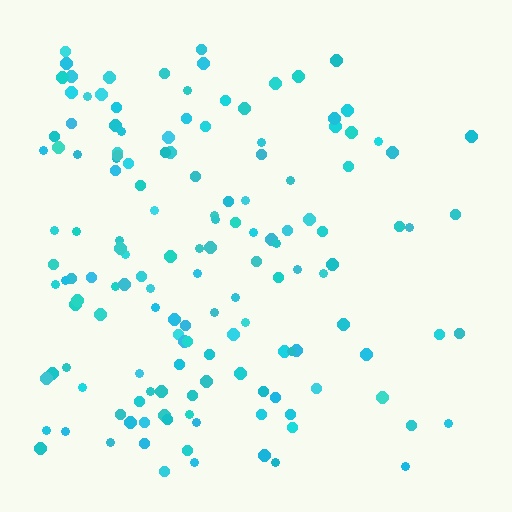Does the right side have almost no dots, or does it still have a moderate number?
Still a moderate number, just noticeably fewer than the left.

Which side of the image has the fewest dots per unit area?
The right.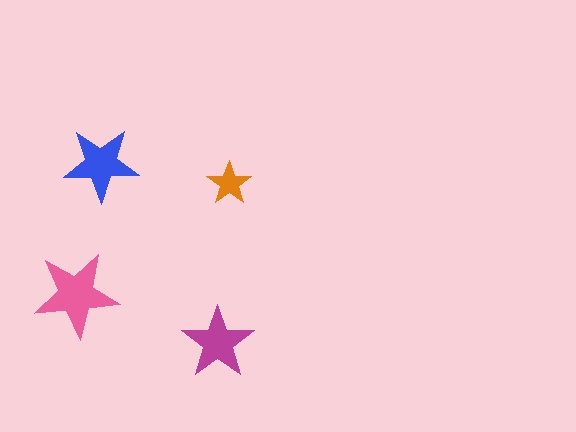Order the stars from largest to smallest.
the pink one, the blue one, the magenta one, the orange one.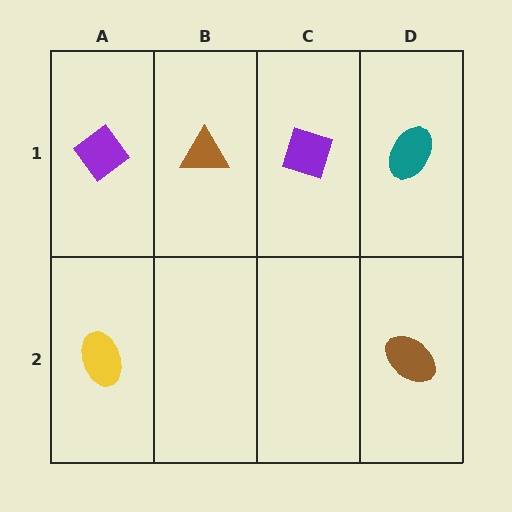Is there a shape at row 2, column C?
No, that cell is empty.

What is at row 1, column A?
A purple diamond.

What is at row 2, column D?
A brown ellipse.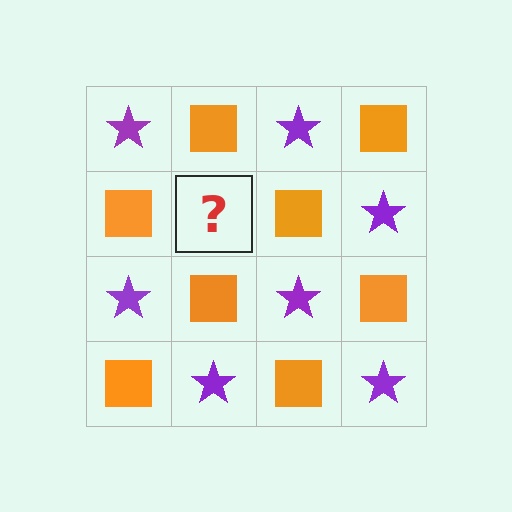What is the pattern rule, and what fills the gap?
The rule is that it alternates purple star and orange square in a checkerboard pattern. The gap should be filled with a purple star.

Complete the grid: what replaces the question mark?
The question mark should be replaced with a purple star.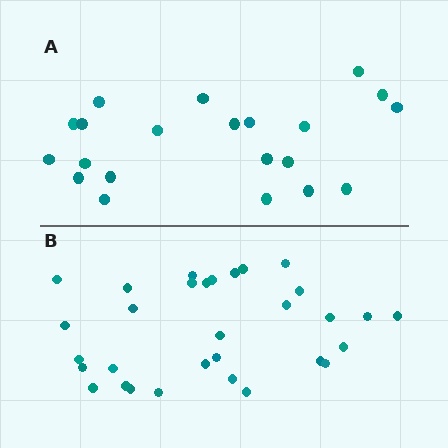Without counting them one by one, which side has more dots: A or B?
Region B (the bottom region) has more dots.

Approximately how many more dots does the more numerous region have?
Region B has roughly 10 or so more dots than region A.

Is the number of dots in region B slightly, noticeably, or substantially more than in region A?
Region B has substantially more. The ratio is roughly 1.5 to 1.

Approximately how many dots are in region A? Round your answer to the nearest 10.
About 20 dots. (The exact count is 21, which rounds to 20.)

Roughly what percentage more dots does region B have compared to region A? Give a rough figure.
About 50% more.